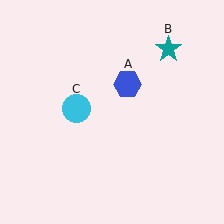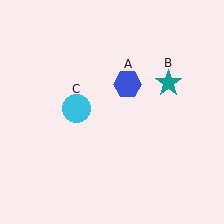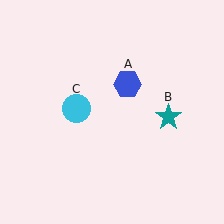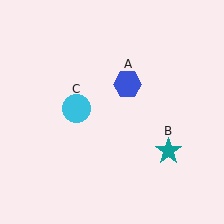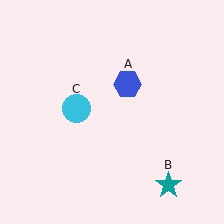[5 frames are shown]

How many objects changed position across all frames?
1 object changed position: teal star (object B).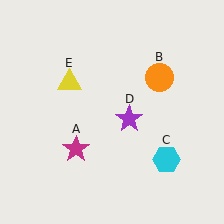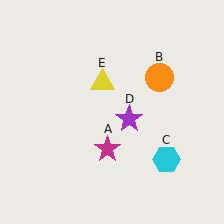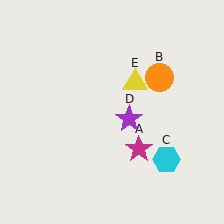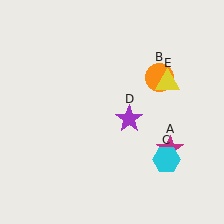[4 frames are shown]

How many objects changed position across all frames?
2 objects changed position: magenta star (object A), yellow triangle (object E).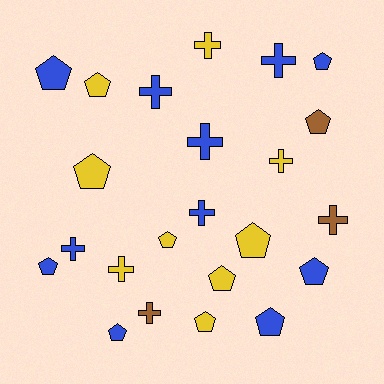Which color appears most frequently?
Blue, with 11 objects.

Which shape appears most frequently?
Pentagon, with 13 objects.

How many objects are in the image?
There are 23 objects.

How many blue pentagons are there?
There are 6 blue pentagons.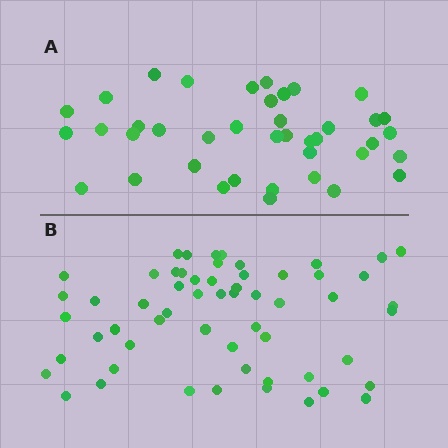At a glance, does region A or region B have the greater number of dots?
Region B (the bottom region) has more dots.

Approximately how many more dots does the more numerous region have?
Region B has approximately 20 more dots than region A.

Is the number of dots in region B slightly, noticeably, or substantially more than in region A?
Region B has substantially more. The ratio is roughly 1.4 to 1.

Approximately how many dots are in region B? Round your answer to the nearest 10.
About 60 dots. (The exact count is 58, which rounds to 60.)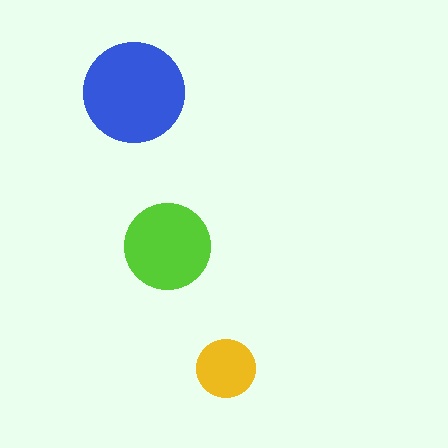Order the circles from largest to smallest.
the blue one, the lime one, the yellow one.